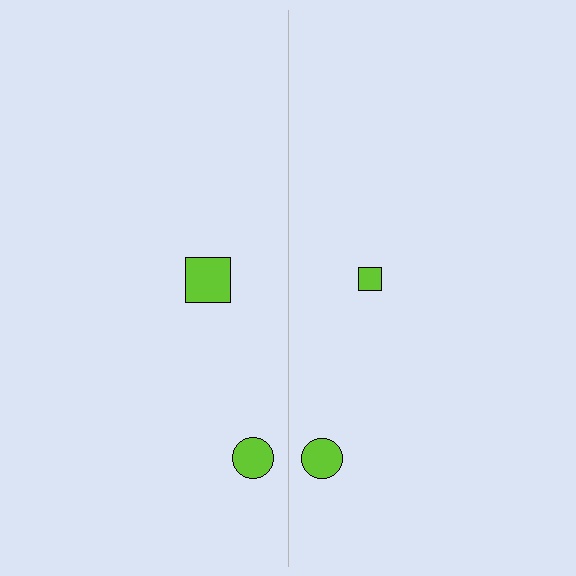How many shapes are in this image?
There are 4 shapes in this image.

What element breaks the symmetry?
The lime square on the right side has a different size than its mirror counterpart.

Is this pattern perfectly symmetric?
No, the pattern is not perfectly symmetric. The lime square on the right side has a different size than its mirror counterpart.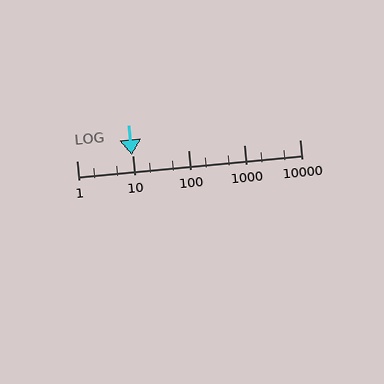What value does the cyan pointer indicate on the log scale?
The pointer indicates approximately 9.7.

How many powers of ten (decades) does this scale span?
The scale spans 4 decades, from 1 to 10000.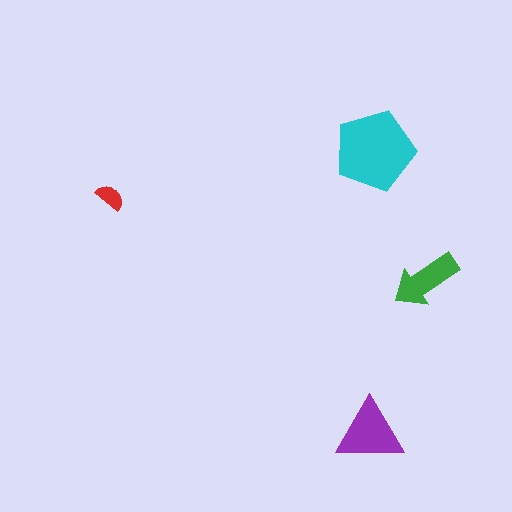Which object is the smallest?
The red semicircle.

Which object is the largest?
The cyan pentagon.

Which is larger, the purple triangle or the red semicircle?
The purple triangle.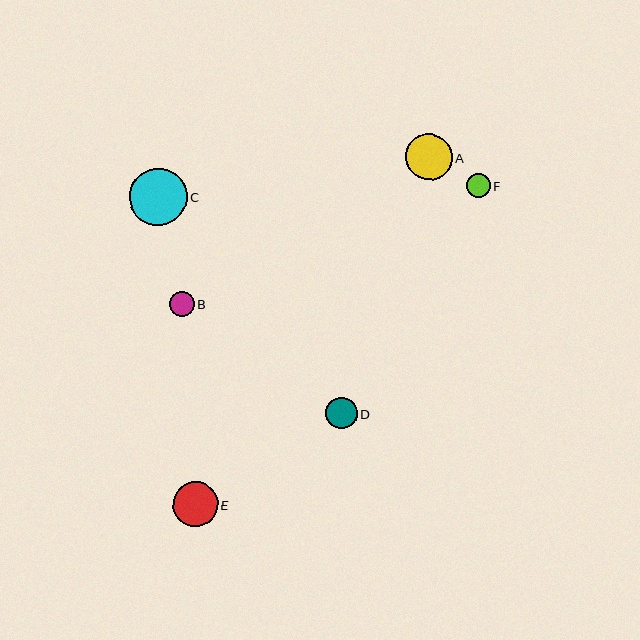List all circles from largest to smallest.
From largest to smallest: C, A, E, D, B, F.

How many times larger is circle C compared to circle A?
Circle C is approximately 1.2 times the size of circle A.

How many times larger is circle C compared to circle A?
Circle C is approximately 1.2 times the size of circle A.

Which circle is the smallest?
Circle F is the smallest with a size of approximately 24 pixels.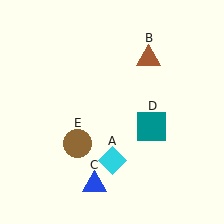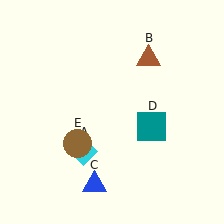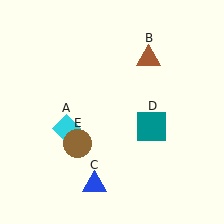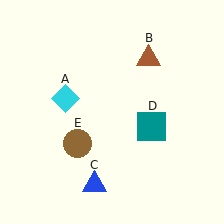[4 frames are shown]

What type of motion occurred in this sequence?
The cyan diamond (object A) rotated clockwise around the center of the scene.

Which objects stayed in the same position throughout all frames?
Brown triangle (object B) and blue triangle (object C) and teal square (object D) and brown circle (object E) remained stationary.